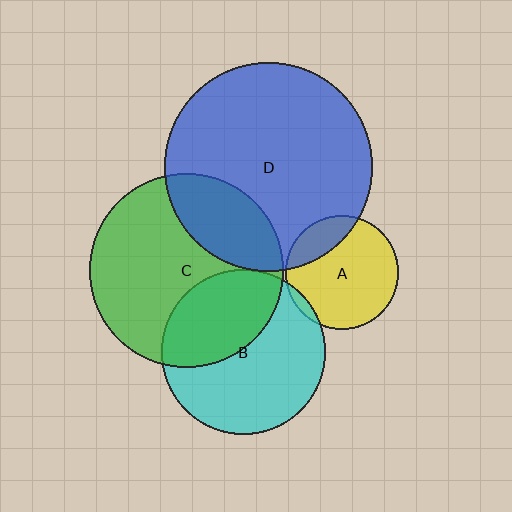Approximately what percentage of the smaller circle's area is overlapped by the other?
Approximately 20%.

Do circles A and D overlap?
Yes.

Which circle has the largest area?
Circle D (blue).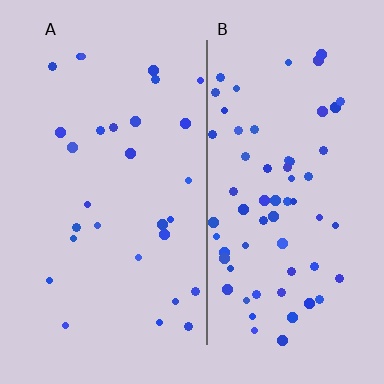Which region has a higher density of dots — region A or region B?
B (the right).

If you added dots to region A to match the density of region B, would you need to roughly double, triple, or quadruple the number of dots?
Approximately double.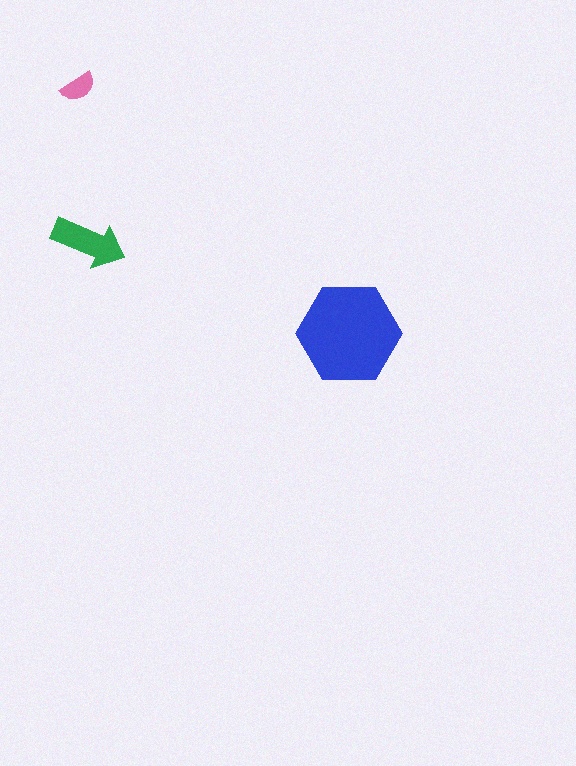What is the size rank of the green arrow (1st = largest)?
2nd.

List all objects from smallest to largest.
The pink semicircle, the green arrow, the blue hexagon.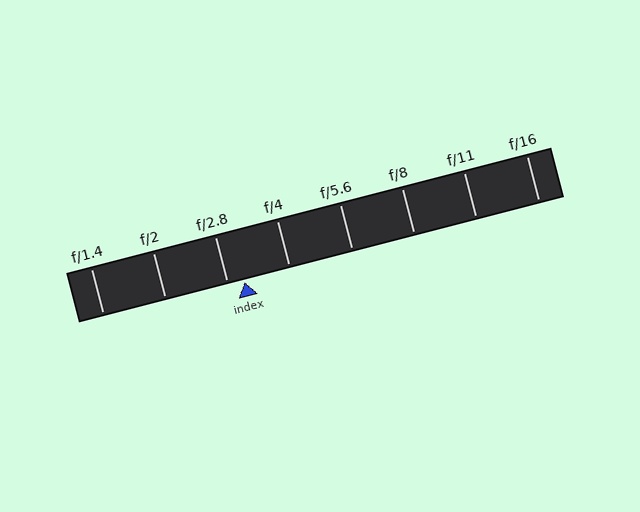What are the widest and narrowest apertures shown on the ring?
The widest aperture shown is f/1.4 and the narrowest is f/16.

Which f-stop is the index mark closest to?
The index mark is closest to f/2.8.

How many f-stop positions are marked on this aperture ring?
There are 8 f-stop positions marked.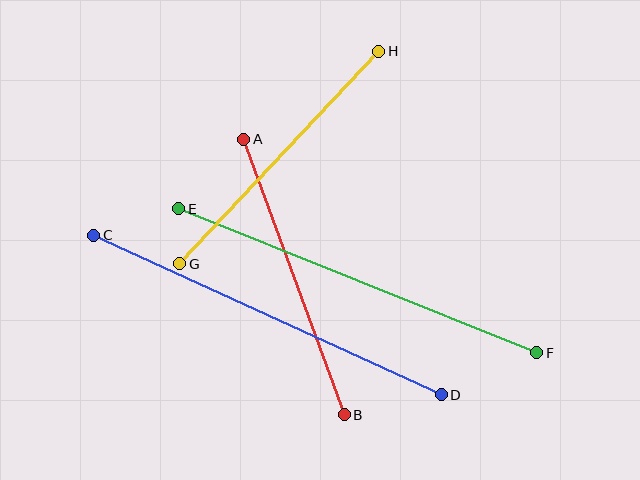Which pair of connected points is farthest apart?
Points E and F are farthest apart.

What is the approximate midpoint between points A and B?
The midpoint is at approximately (294, 277) pixels.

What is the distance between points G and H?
The distance is approximately 291 pixels.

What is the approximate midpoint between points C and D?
The midpoint is at approximately (267, 315) pixels.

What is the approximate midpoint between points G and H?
The midpoint is at approximately (279, 157) pixels.